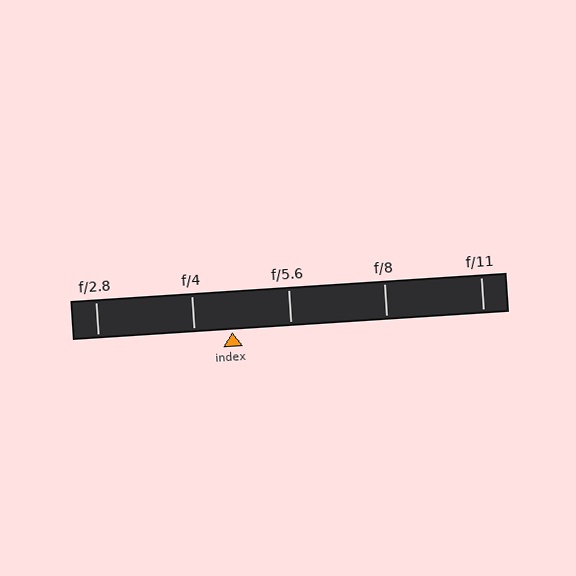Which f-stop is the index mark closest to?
The index mark is closest to f/4.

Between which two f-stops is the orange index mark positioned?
The index mark is between f/4 and f/5.6.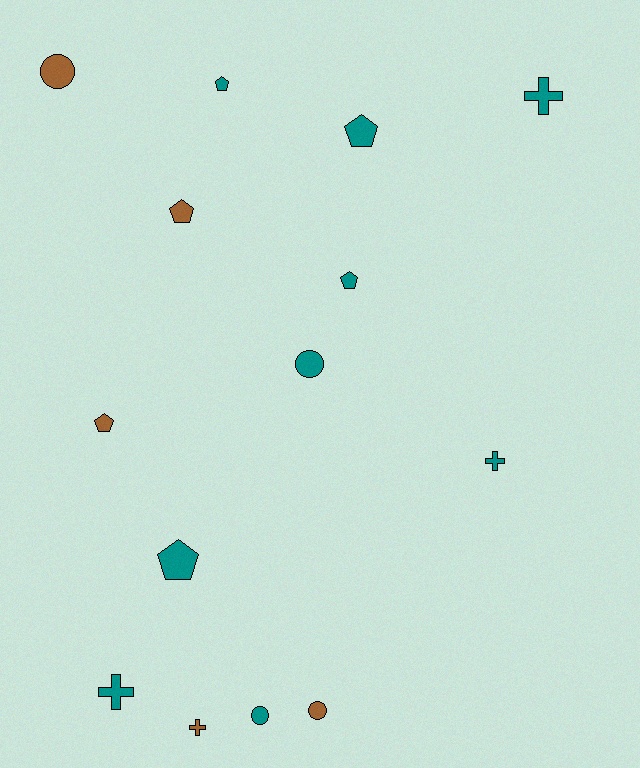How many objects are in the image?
There are 14 objects.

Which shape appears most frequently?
Pentagon, with 6 objects.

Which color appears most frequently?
Teal, with 9 objects.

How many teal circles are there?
There are 2 teal circles.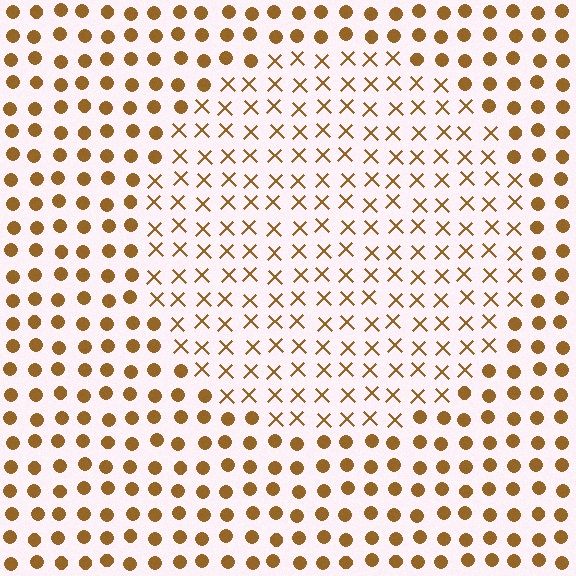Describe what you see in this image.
The image is filled with small brown elements arranged in a uniform grid. A circle-shaped region contains X marks, while the surrounding area contains circles. The boundary is defined purely by the change in element shape.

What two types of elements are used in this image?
The image uses X marks inside the circle region and circles outside it.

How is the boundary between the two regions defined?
The boundary is defined by a change in element shape: X marks inside vs. circles outside. All elements share the same color and spacing.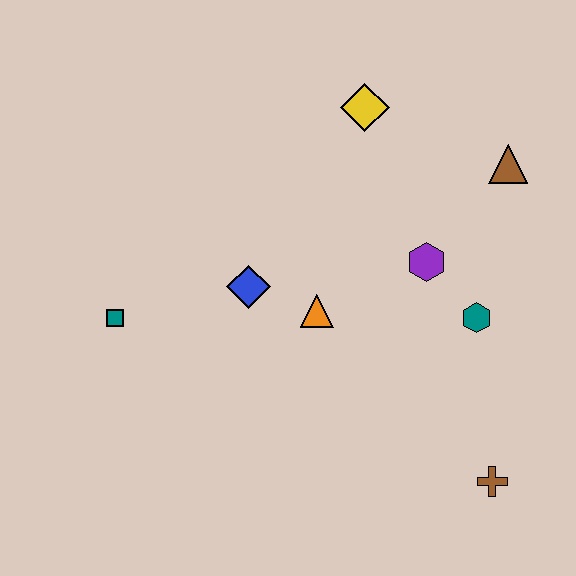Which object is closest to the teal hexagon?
The purple hexagon is closest to the teal hexagon.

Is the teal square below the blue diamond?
Yes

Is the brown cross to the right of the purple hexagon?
Yes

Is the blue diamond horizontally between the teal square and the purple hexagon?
Yes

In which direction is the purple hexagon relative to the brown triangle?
The purple hexagon is below the brown triangle.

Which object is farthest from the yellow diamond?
The brown cross is farthest from the yellow diamond.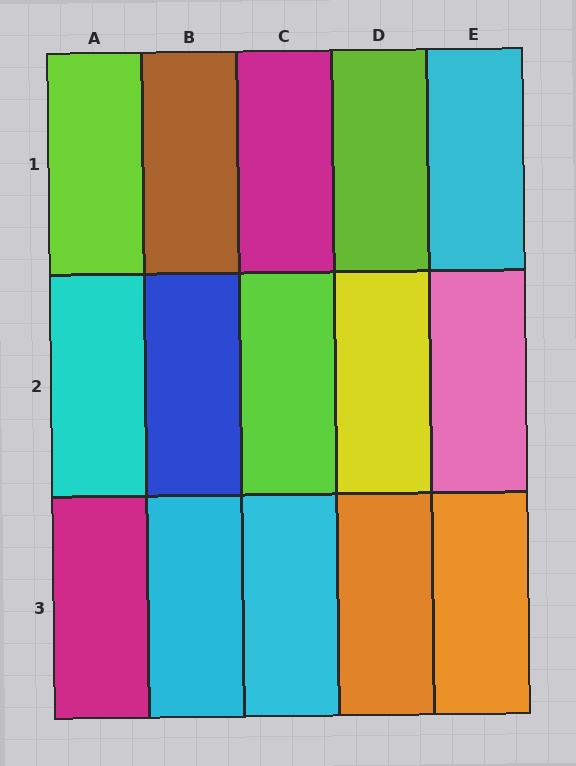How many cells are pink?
1 cell is pink.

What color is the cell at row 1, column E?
Cyan.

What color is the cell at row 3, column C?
Cyan.